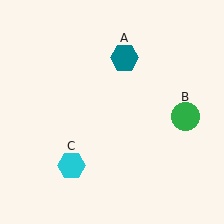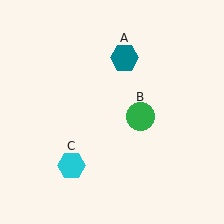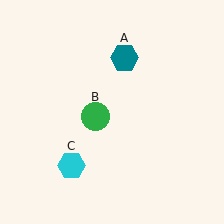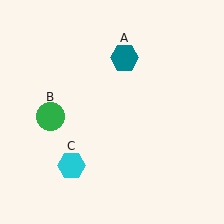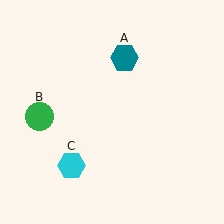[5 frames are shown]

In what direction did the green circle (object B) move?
The green circle (object B) moved left.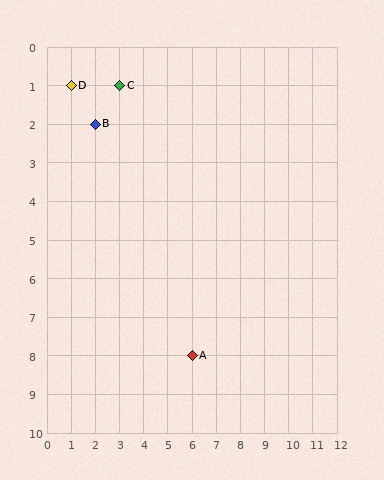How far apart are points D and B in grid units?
Points D and B are 1 column and 1 row apart (about 1.4 grid units diagonally).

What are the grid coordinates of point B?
Point B is at grid coordinates (2, 2).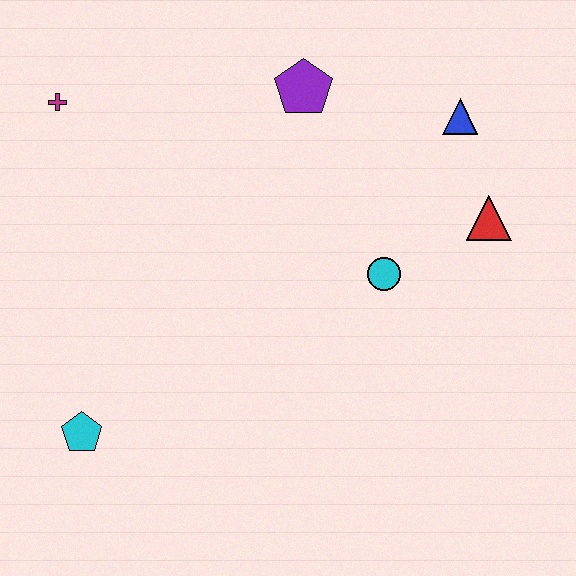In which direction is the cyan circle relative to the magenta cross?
The cyan circle is to the right of the magenta cross.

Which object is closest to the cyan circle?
The red triangle is closest to the cyan circle.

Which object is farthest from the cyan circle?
The magenta cross is farthest from the cyan circle.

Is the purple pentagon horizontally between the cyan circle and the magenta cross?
Yes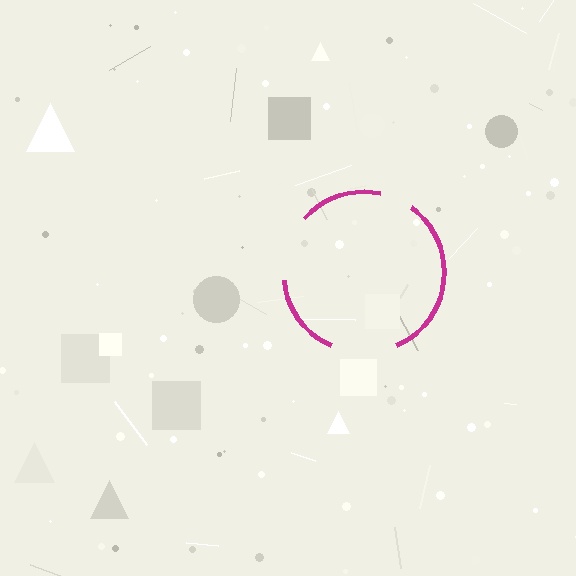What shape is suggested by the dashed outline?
The dashed outline suggests a circle.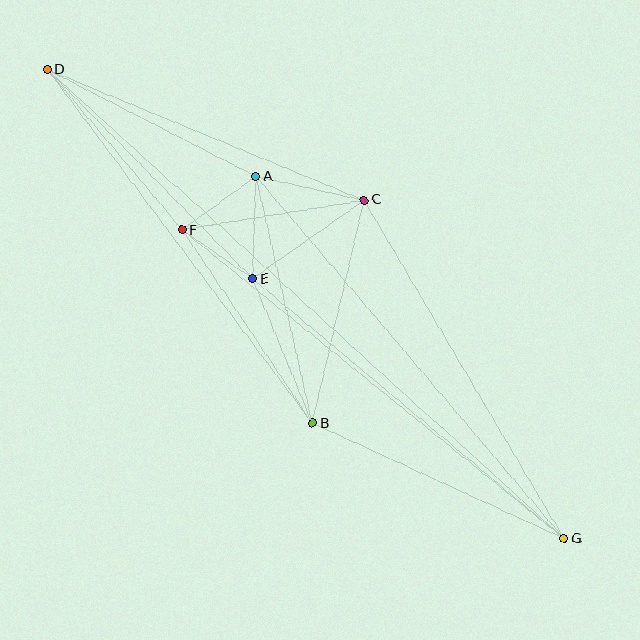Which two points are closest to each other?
Points E and F are closest to each other.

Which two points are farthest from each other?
Points D and G are farthest from each other.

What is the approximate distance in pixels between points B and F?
The distance between B and F is approximately 233 pixels.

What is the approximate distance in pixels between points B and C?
The distance between B and C is approximately 229 pixels.